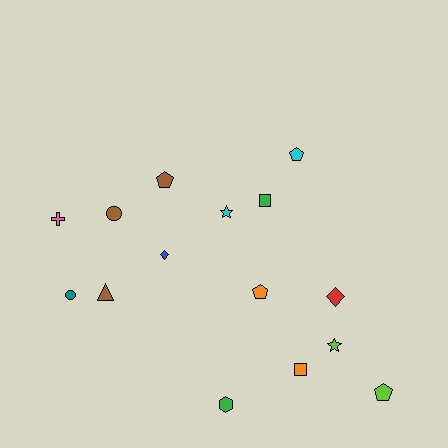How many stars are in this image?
There are 2 stars.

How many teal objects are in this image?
There is 1 teal object.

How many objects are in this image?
There are 15 objects.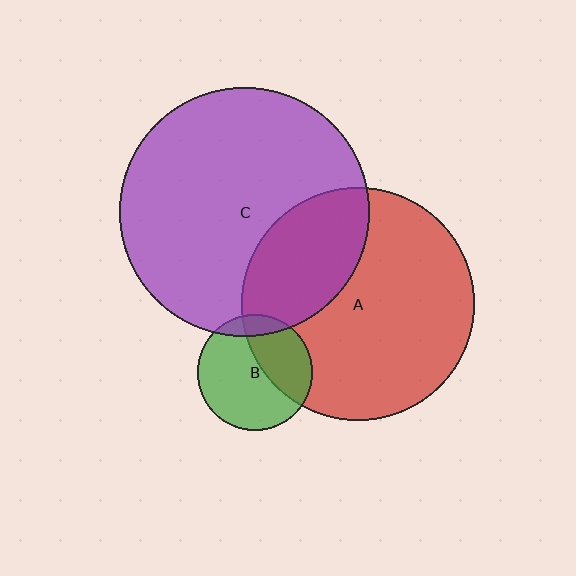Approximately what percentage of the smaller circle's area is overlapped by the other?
Approximately 30%.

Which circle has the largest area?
Circle C (purple).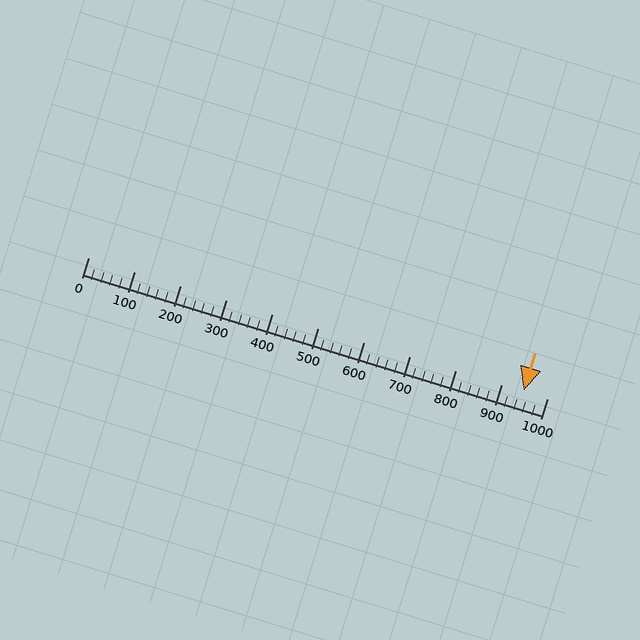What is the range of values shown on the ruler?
The ruler shows values from 0 to 1000.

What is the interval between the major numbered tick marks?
The major tick marks are spaced 100 units apart.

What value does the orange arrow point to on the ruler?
The orange arrow points to approximately 949.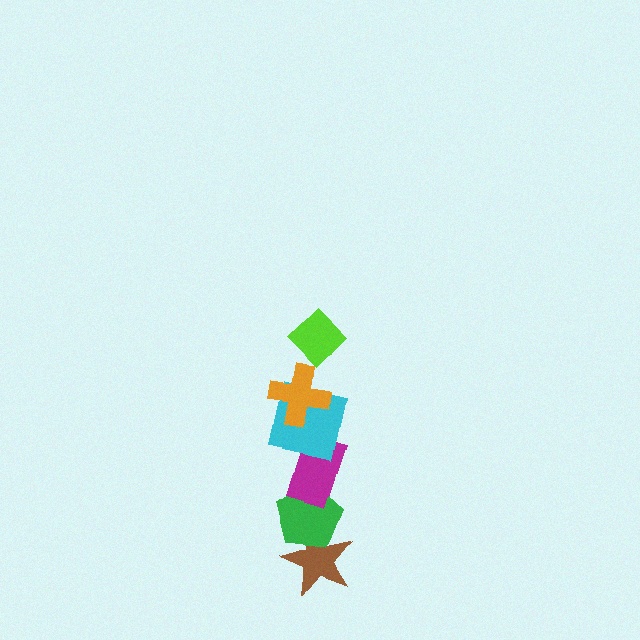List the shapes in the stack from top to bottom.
From top to bottom: the lime diamond, the orange cross, the cyan square, the magenta rectangle, the green pentagon, the brown star.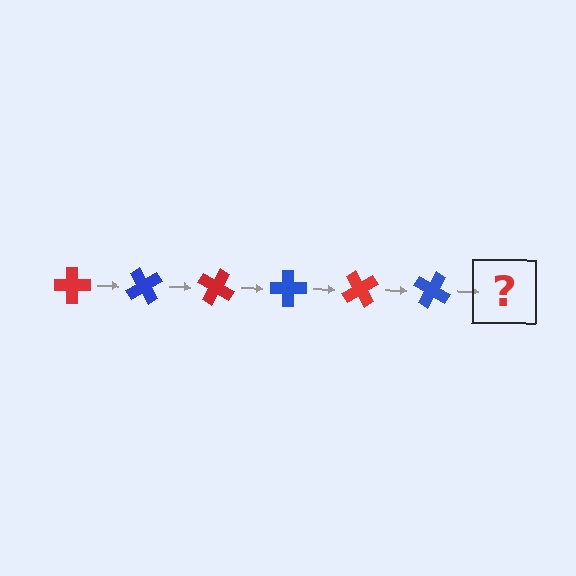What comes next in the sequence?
The next element should be a red cross, rotated 360 degrees from the start.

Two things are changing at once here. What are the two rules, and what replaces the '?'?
The two rules are that it rotates 60 degrees each step and the color cycles through red and blue. The '?' should be a red cross, rotated 360 degrees from the start.